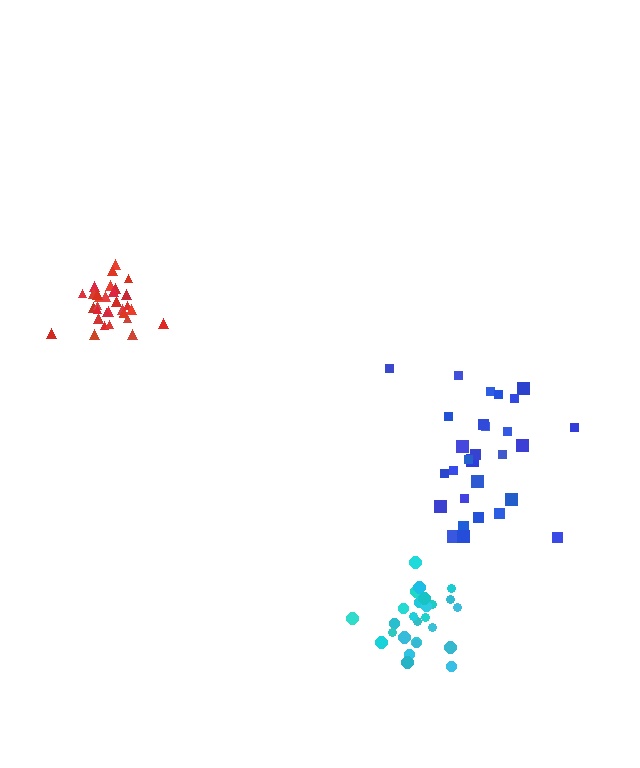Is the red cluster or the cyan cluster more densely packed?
Red.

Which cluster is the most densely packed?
Red.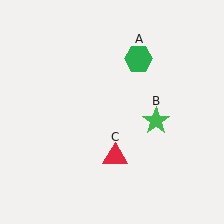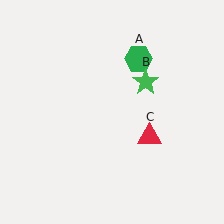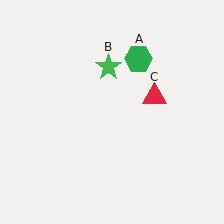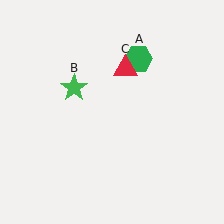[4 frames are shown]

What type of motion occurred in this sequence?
The green star (object B), red triangle (object C) rotated counterclockwise around the center of the scene.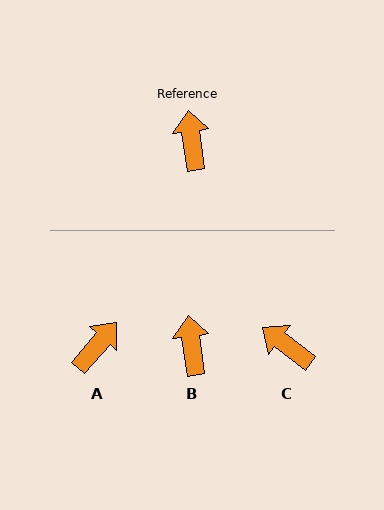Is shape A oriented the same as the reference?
No, it is off by about 48 degrees.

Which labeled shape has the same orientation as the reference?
B.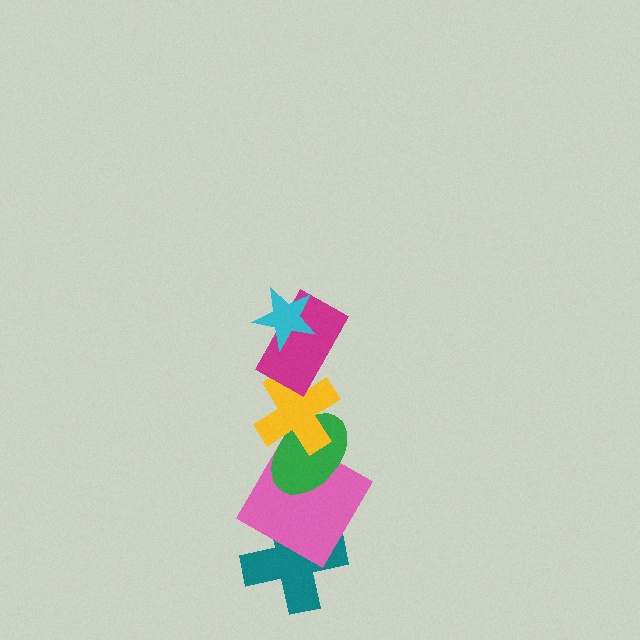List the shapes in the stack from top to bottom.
From top to bottom: the cyan star, the magenta rectangle, the yellow cross, the green ellipse, the pink square, the teal cross.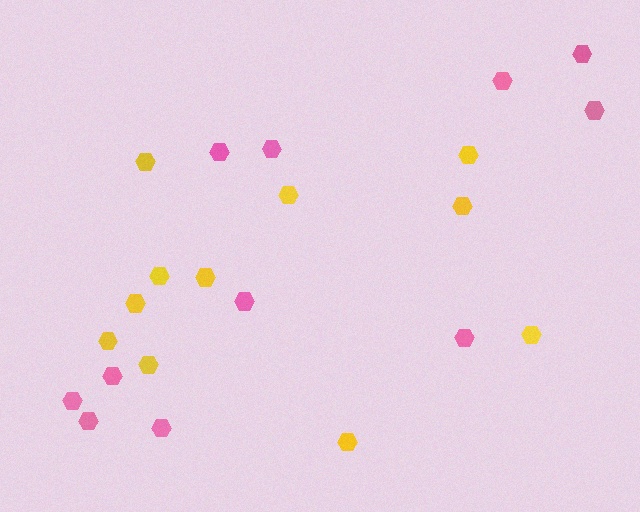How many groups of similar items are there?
There are 2 groups: one group of yellow hexagons (11) and one group of pink hexagons (11).